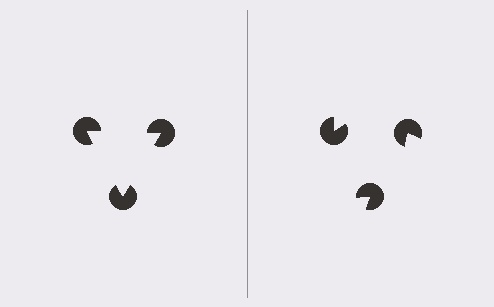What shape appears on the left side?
An illusory triangle.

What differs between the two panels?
The pac-man discs are positioned identically on both sides; only the wedge orientations differ. On the left they align to a triangle; on the right they are misaligned.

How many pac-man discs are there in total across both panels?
6 — 3 on each side.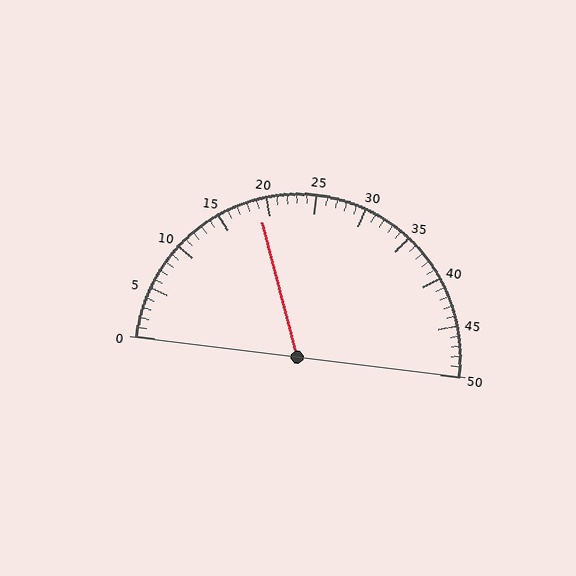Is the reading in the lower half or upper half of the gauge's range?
The reading is in the lower half of the range (0 to 50).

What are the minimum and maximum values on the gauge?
The gauge ranges from 0 to 50.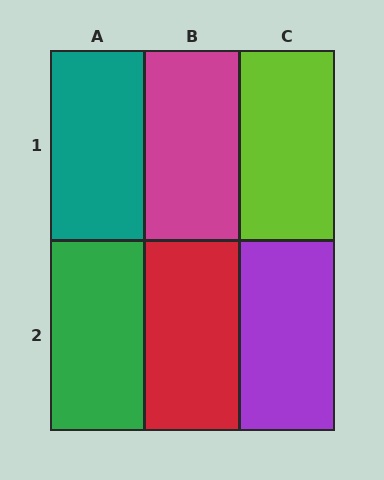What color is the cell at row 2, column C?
Purple.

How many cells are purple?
1 cell is purple.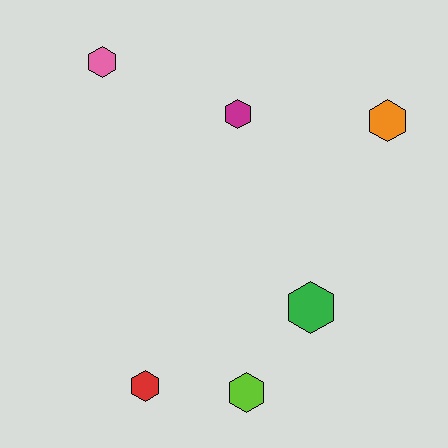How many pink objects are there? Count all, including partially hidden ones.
There is 1 pink object.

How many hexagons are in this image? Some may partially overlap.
There are 6 hexagons.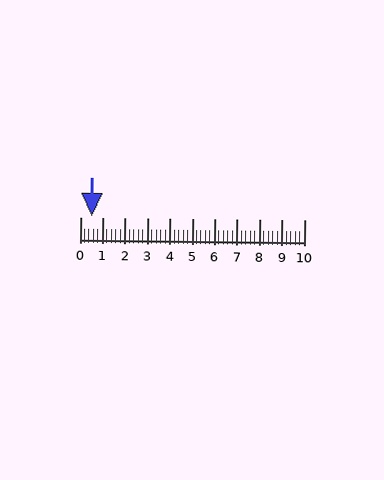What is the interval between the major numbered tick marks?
The major tick marks are spaced 1 units apart.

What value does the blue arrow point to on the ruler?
The blue arrow points to approximately 0.5.